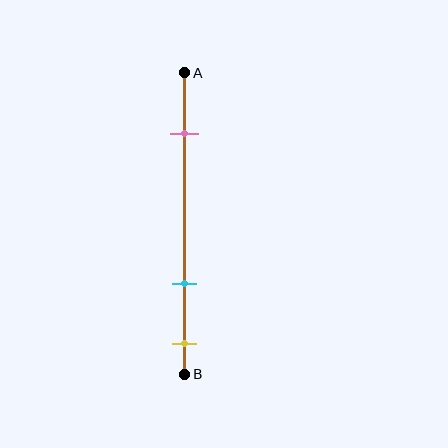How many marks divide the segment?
There are 3 marks dividing the segment.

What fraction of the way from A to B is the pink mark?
The pink mark is approximately 20% (0.2) of the way from A to B.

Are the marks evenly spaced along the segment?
No, the marks are not evenly spaced.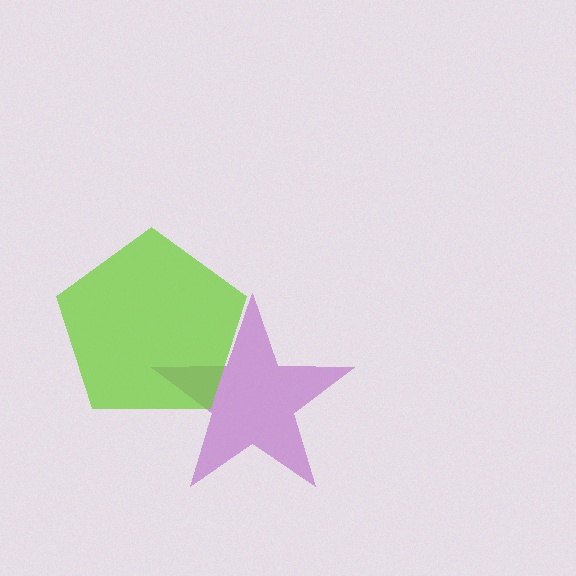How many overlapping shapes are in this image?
There are 2 overlapping shapes in the image.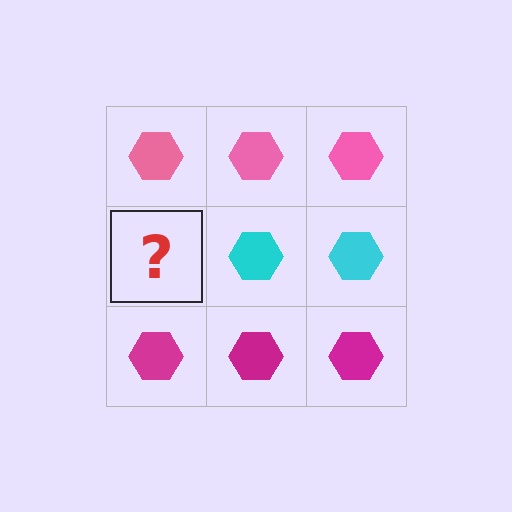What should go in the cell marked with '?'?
The missing cell should contain a cyan hexagon.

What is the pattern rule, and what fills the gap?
The rule is that each row has a consistent color. The gap should be filled with a cyan hexagon.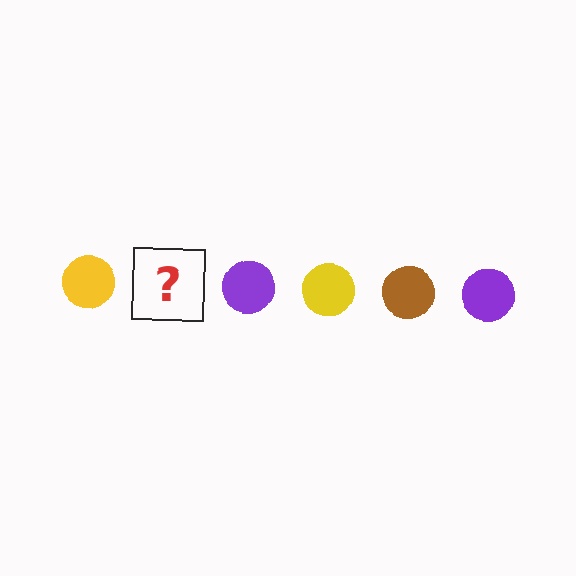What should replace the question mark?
The question mark should be replaced with a brown circle.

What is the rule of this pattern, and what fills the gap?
The rule is that the pattern cycles through yellow, brown, purple circles. The gap should be filled with a brown circle.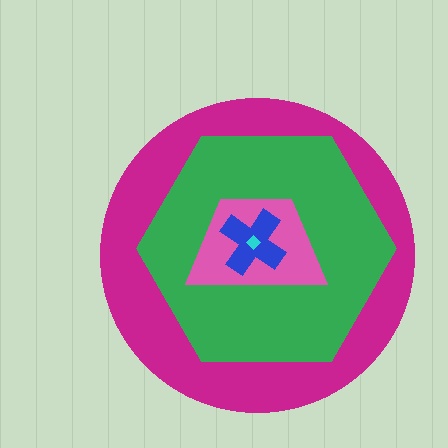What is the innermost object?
The cyan diamond.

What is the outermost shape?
The magenta circle.